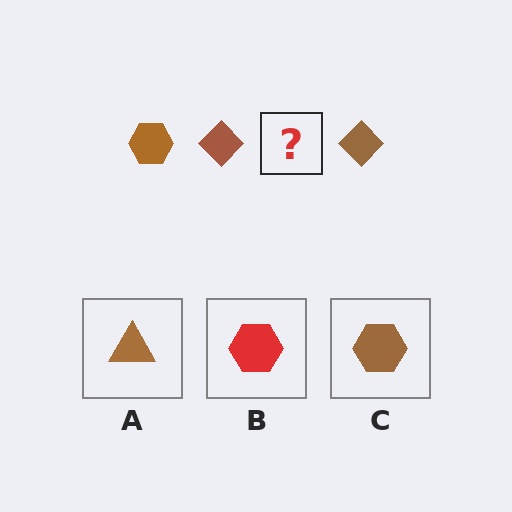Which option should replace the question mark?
Option C.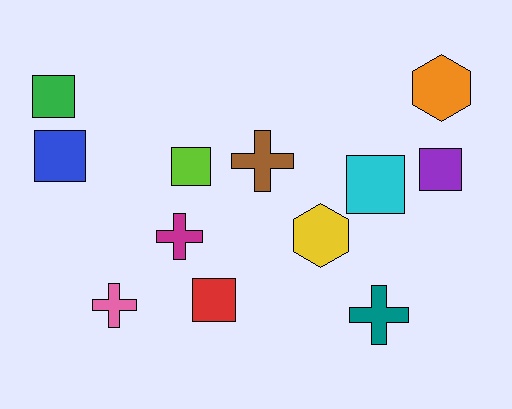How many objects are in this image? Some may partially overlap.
There are 12 objects.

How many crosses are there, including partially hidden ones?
There are 4 crosses.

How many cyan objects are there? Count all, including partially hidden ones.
There is 1 cyan object.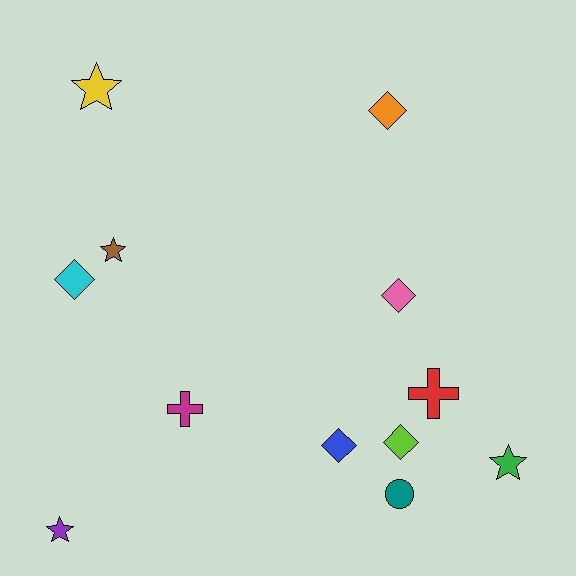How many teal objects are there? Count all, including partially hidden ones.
There is 1 teal object.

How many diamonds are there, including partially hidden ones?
There are 5 diamonds.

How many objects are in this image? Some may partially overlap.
There are 12 objects.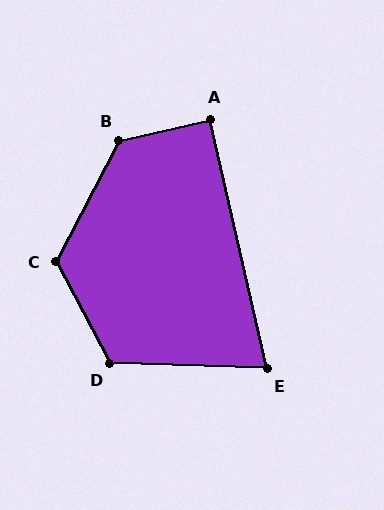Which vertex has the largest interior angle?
B, at approximately 130 degrees.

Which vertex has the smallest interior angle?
E, at approximately 75 degrees.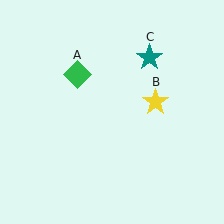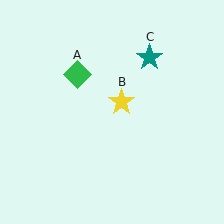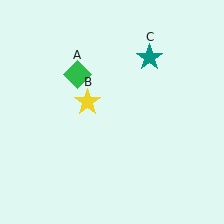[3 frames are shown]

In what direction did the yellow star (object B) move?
The yellow star (object B) moved left.